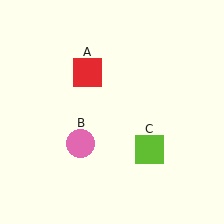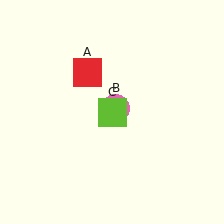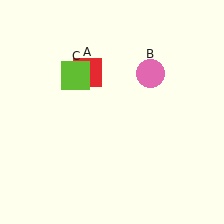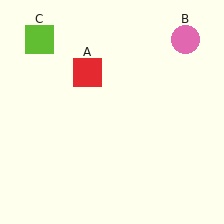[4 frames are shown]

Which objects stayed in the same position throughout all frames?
Red square (object A) remained stationary.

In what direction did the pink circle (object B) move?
The pink circle (object B) moved up and to the right.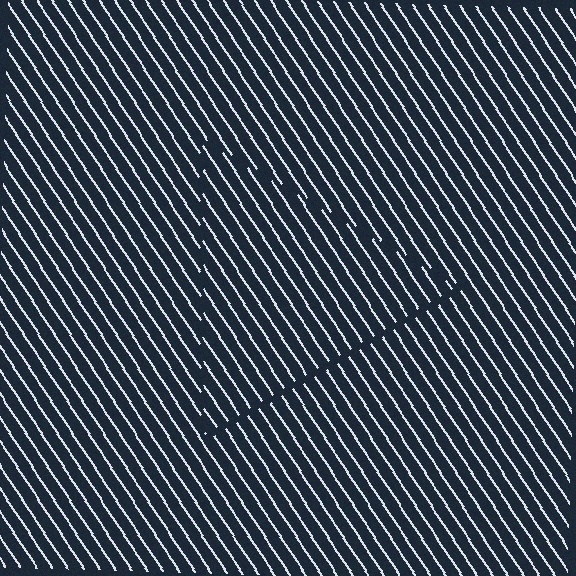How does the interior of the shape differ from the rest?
The interior of the shape contains the same grating, shifted by half a period — the contour is defined by the phase discontinuity where line-ends from the inner and outer gratings abut.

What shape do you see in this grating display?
An illusory triangle. The interior of the shape contains the same grating, shifted by half a period — the contour is defined by the phase discontinuity where line-ends from the inner and outer gratings abut.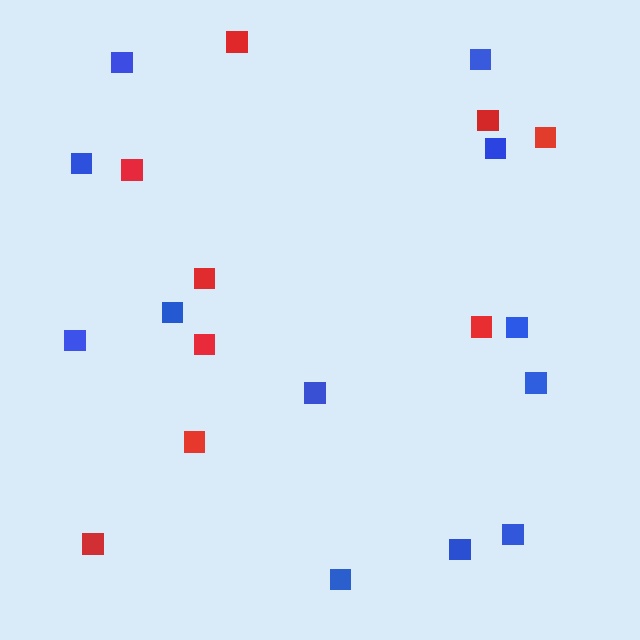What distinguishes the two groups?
There are 2 groups: one group of blue squares (12) and one group of red squares (9).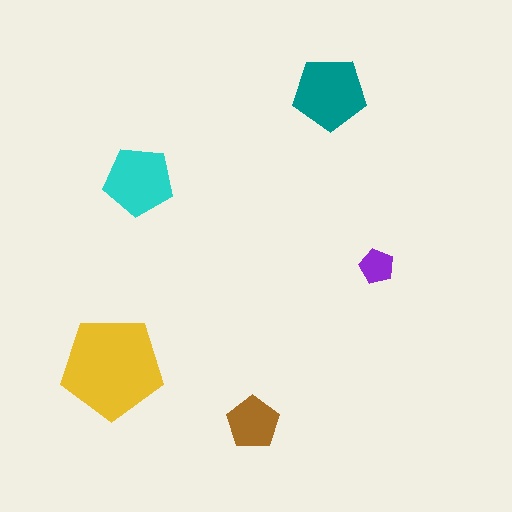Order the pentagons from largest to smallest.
the yellow one, the teal one, the cyan one, the brown one, the purple one.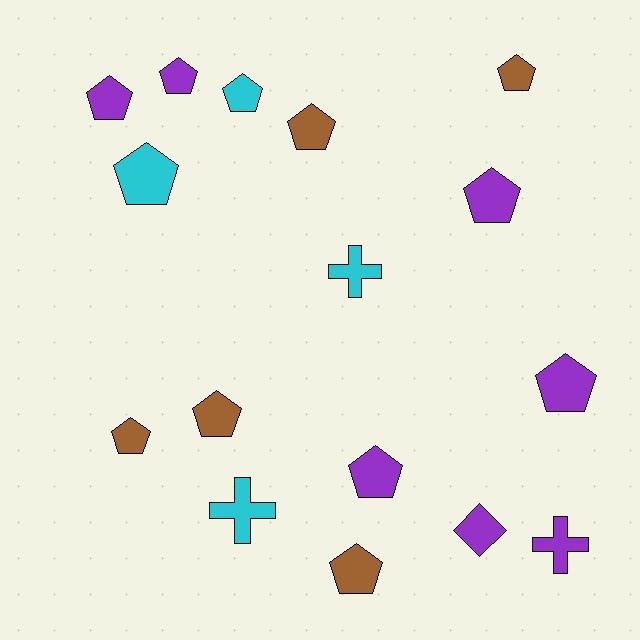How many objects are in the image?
There are 16 objects.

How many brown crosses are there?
There are no brown crosses.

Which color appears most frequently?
Purple, with 7 objects.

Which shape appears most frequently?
Pentagon, with 12 objects.